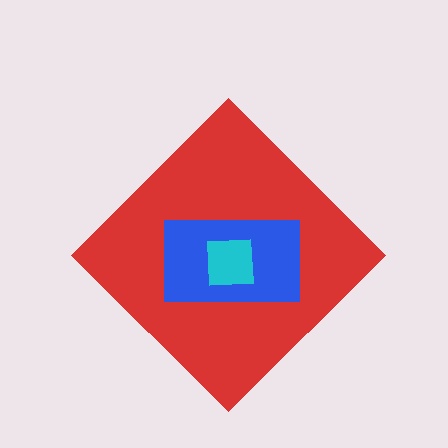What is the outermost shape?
The red diamond.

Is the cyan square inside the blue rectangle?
Yes.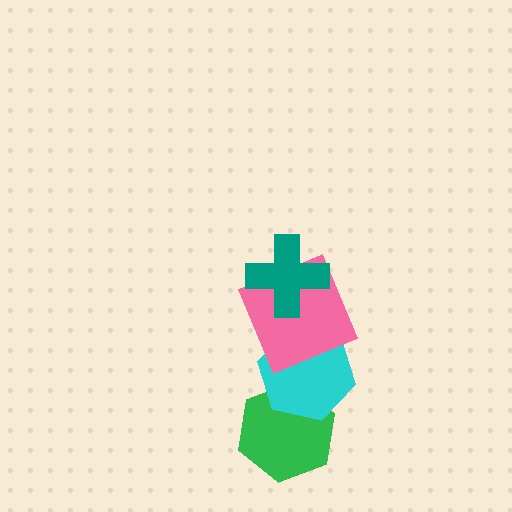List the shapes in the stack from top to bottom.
From top to bottom: the teal cross, the pink square, the cyan hexagon, the green hexagon.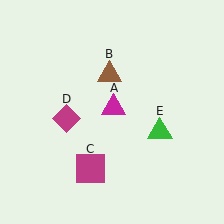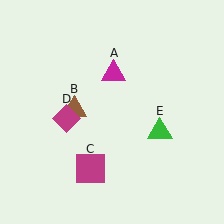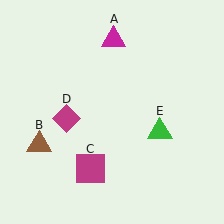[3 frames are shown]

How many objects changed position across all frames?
2 objects changed position: magenta triangle (object A), brown triangle (object B).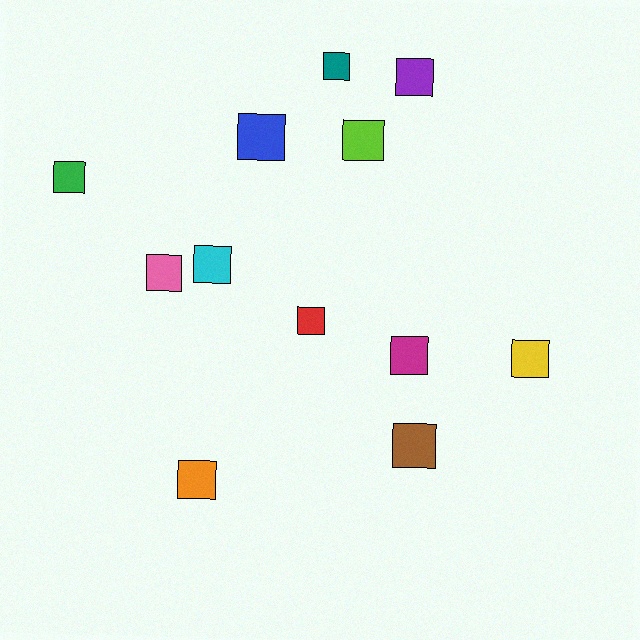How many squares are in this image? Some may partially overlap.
There are 12 squares.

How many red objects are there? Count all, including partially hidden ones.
There is 1 red object.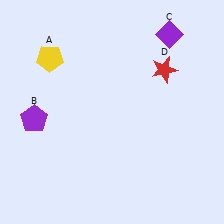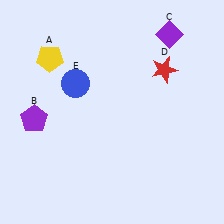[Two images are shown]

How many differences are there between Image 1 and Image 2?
There is 1 difference between the two images.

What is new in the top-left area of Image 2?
A blue circle (E) was added in the top-left area of Image 2.